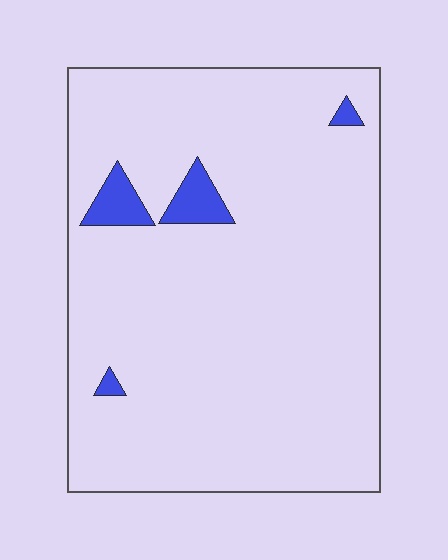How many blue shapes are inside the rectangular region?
4.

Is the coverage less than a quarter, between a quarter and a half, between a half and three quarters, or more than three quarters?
Less than a quarter.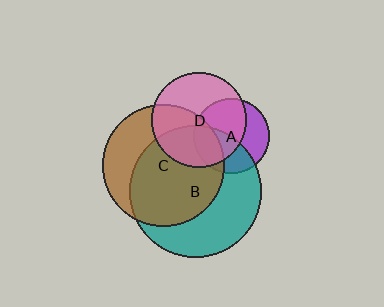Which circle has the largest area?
Circle B (teal).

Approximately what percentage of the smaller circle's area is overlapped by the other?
Approximately 65%.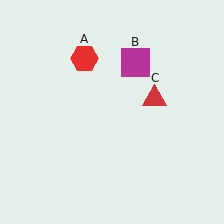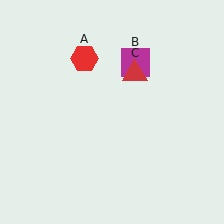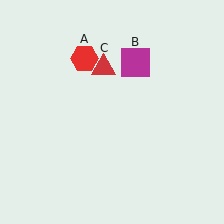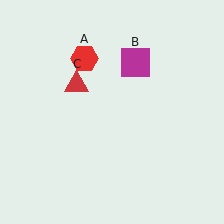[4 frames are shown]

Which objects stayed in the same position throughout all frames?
Red hexagon (object A) and magenta square (object B) remained stationary.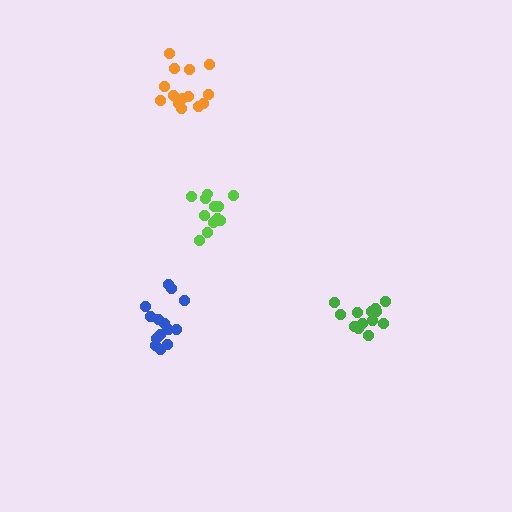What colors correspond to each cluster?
The clusters are colored: lime, orange, blue, green.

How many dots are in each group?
Group 1: 12 dots, Group 2: 14 dots, Group 3: 14 dots, Group 4: 13 dots (53 total).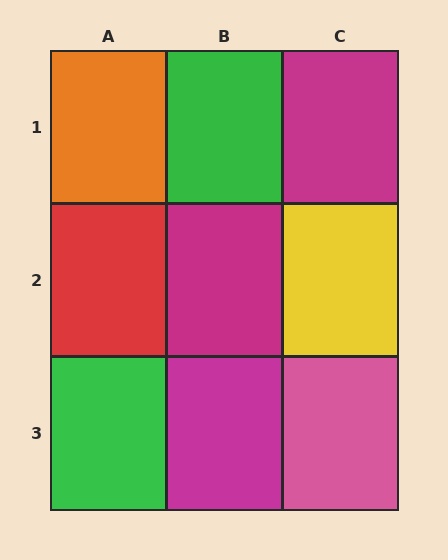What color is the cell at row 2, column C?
Yellow.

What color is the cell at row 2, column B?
Magenta.